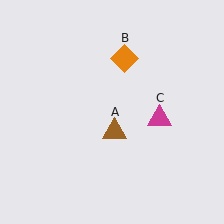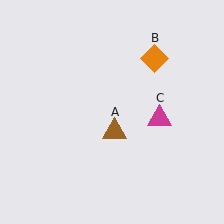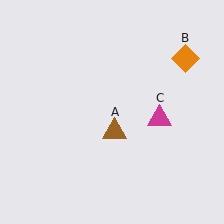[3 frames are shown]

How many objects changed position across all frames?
1 object changed position: orange diamond (object B).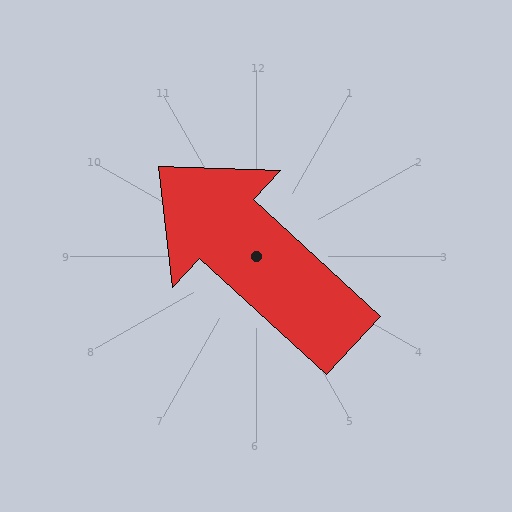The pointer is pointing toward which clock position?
Roughly 10 o'clock.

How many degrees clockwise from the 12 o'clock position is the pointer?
Approximately 313 degrees.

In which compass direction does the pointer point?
Northwest.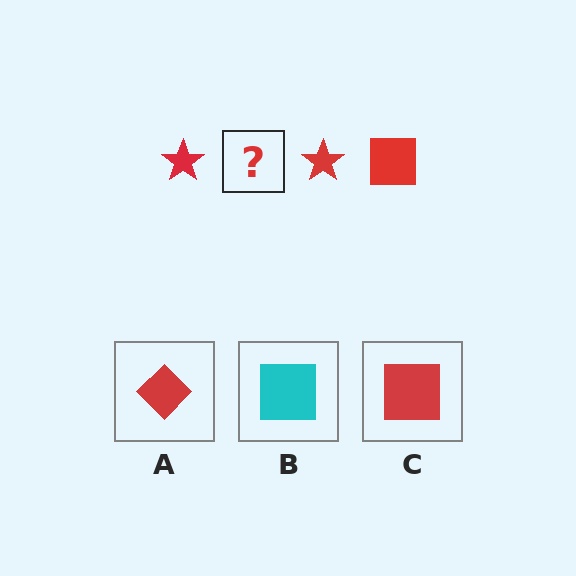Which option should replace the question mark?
Option C.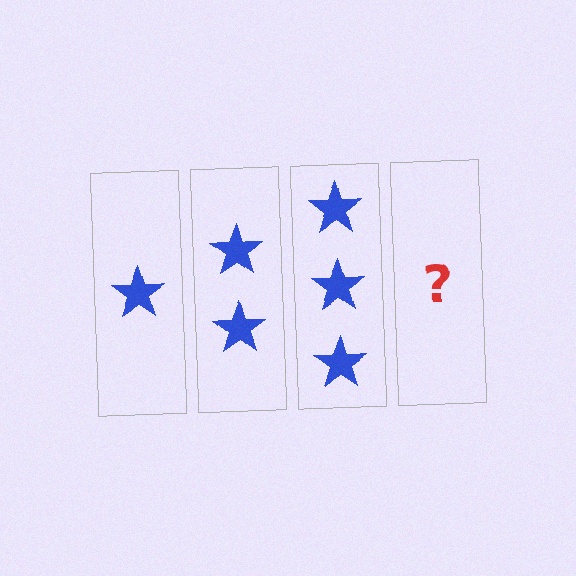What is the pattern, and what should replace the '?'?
The pattern is that each step adds one more star. The '?' should be 4 stars.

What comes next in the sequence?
The next element should be 4 stars.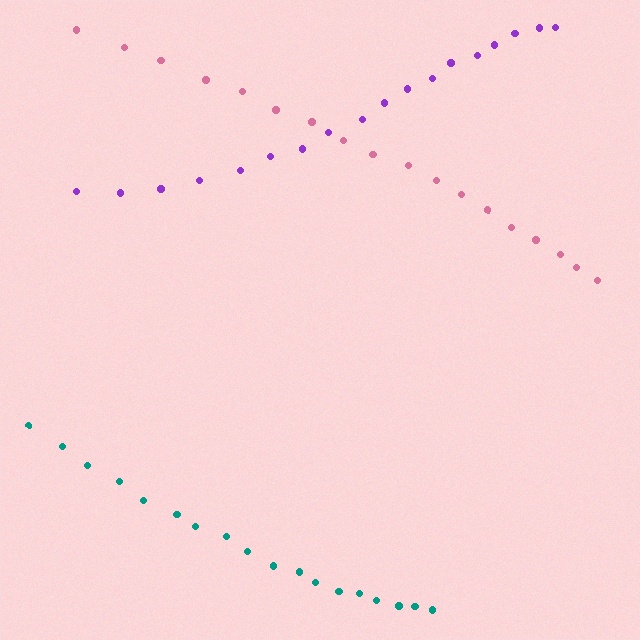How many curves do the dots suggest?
There are 3 distinct paths.